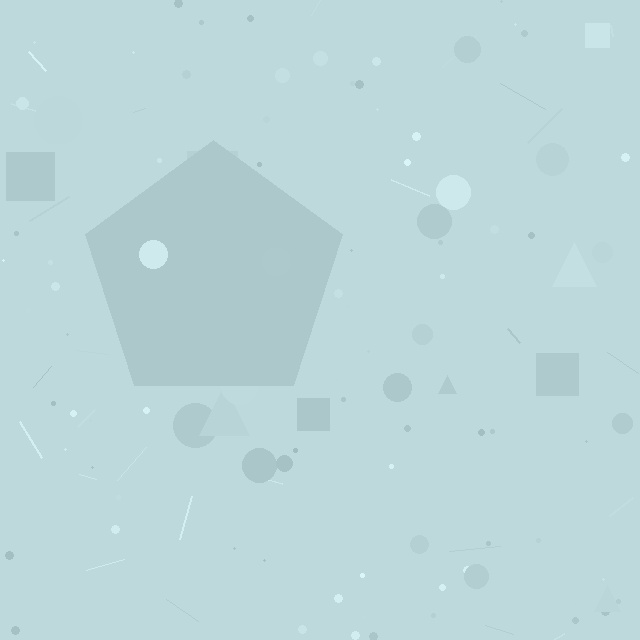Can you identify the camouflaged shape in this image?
The camouflaged shape is a pentagon.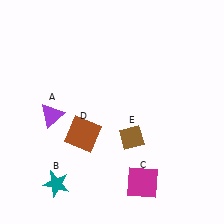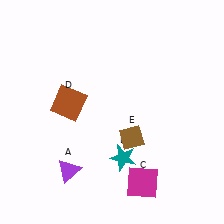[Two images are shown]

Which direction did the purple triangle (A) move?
The purple triangle (A) moved down.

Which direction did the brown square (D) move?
The brown square (D) moved up.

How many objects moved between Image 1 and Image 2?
3 objects moved between the two images.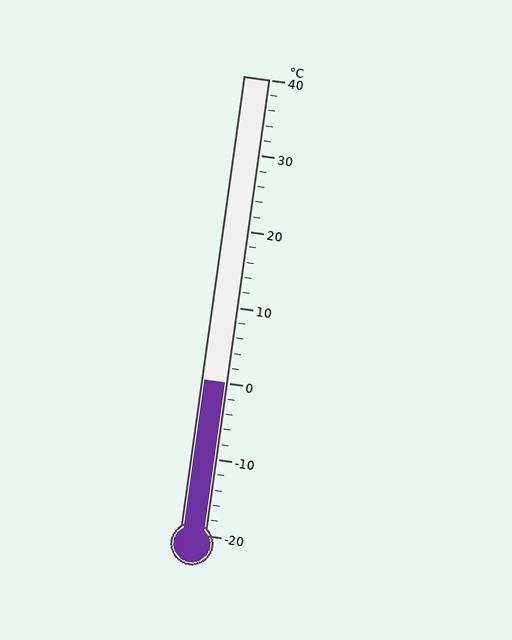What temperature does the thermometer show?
The thermometer shows approximately 0°C.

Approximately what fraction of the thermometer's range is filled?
The thermometer is filled to approximately 35% of its range.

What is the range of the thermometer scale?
The thermometer scale ranges from -20°C to 40°C.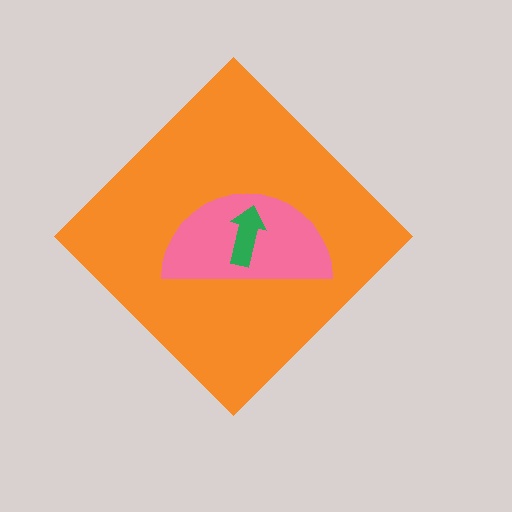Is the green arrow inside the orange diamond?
Yes.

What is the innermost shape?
The green arrow.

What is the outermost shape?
The orange diamond.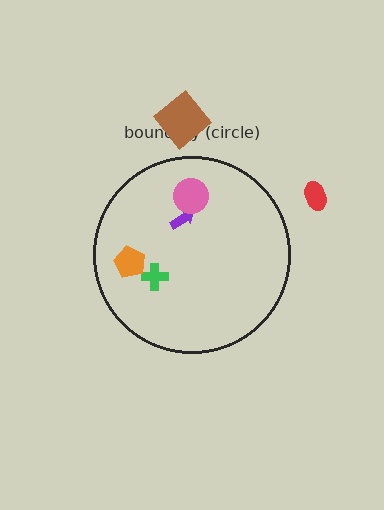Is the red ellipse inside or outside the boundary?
Outside.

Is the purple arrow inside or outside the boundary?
Inside.